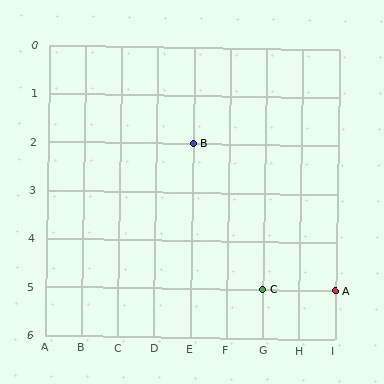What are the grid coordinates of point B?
Point B is at grid coordinates (E, 2).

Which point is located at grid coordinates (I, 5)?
Point A is at (I, 5).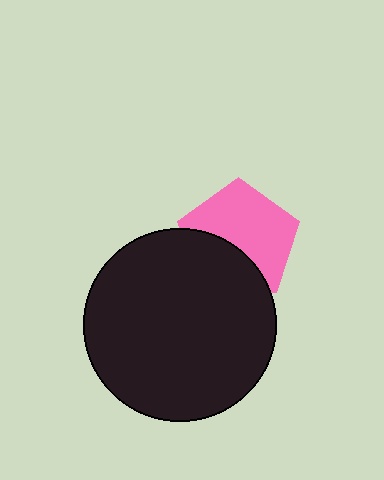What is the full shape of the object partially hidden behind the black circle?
The partially hidden object is a pink pentagon.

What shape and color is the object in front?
The object in front is a black circle.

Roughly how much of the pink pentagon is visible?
About half of it is visible (roughly 62%).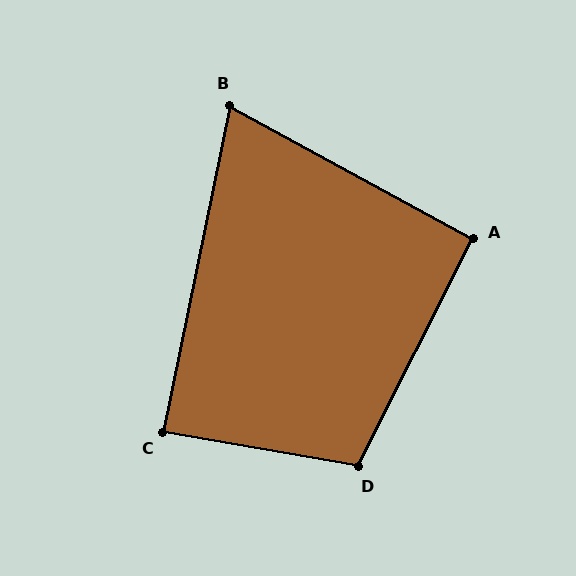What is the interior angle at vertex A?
Approximately 92 degrees (approximately right).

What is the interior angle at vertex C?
Approximately 88 degrees (approximately right).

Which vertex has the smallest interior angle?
B, at approximately 73 degrees.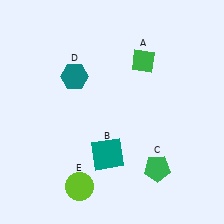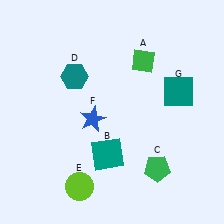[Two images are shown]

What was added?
A blue star (F), a teal square (G) were added in Image 2.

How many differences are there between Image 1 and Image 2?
There are 2 differences between the two images.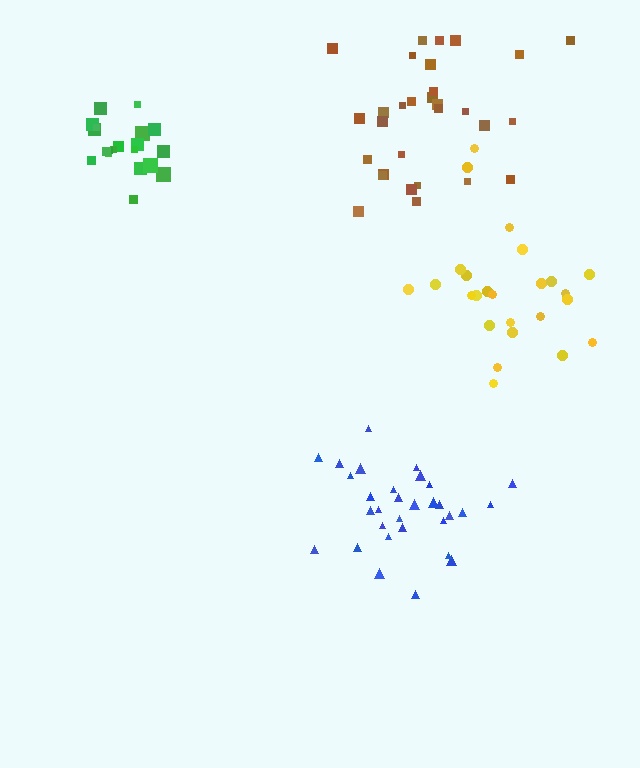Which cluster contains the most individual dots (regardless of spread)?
Blue (32).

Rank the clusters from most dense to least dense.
green, blue, yellow, brown.